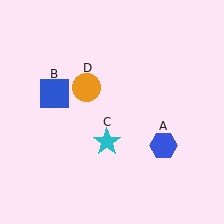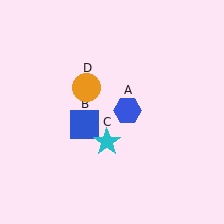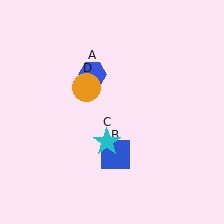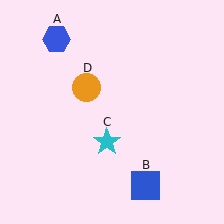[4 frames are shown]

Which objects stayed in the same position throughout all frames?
Cyan star (object C) and orange circle (object D) remained stationary.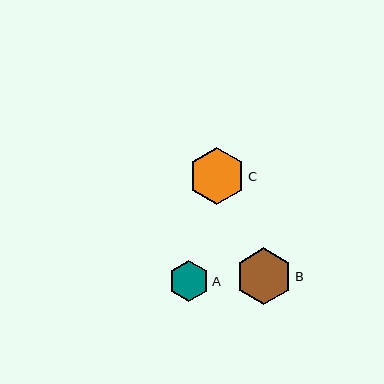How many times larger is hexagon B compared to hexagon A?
Hexagon B is approximately 1.4 times the size of hexagon A.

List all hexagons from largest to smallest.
From largest to smallest: C, B, A.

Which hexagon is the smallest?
Hexagon A is the smallest with a size of approximately 41 pixels.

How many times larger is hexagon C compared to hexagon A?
Hexagon C is approximately 1.4 times the size of hexagon A.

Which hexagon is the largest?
Hexagon C is the largest with a size of approximately 57 pixels.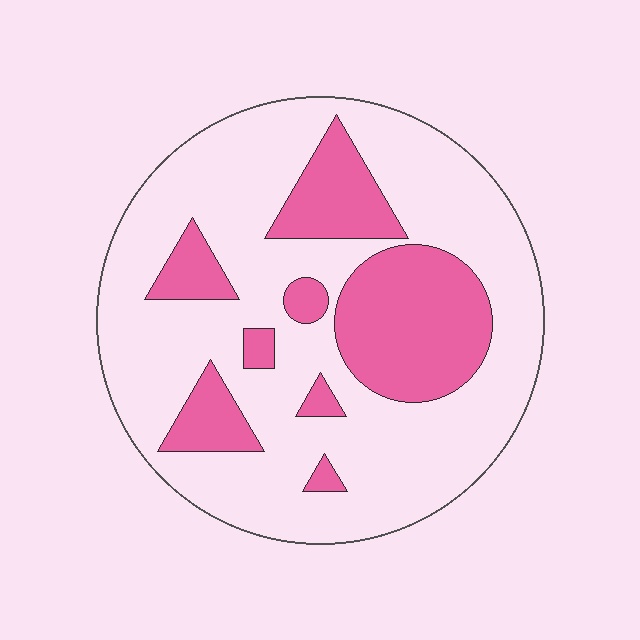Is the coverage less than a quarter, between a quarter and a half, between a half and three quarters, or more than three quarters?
Between a quarter and a half.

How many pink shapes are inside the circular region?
8.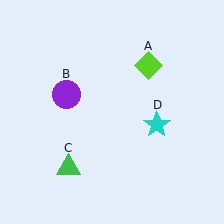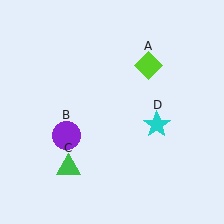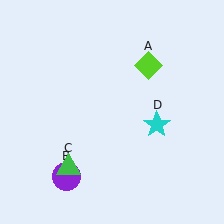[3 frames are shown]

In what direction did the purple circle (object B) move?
The purple circle (object B) moved down.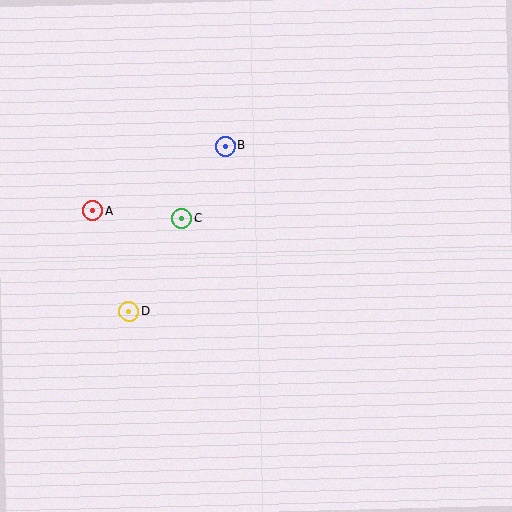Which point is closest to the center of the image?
Point C at (182, 219) is closest to the center.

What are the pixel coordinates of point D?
Point D is at (129, 311).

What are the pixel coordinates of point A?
Point A is at (92, 211).